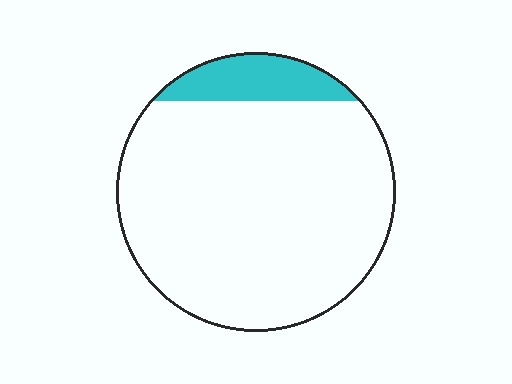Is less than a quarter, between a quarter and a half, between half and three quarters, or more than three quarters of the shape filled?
Less than a quarter.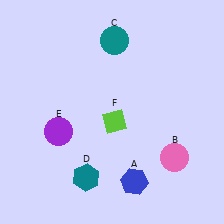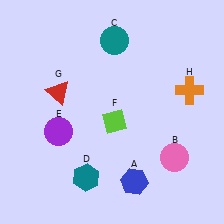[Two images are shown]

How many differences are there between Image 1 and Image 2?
There are 2 differences between the two images.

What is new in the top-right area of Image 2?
An orange cross (H) was added in the top-right area of Image 2.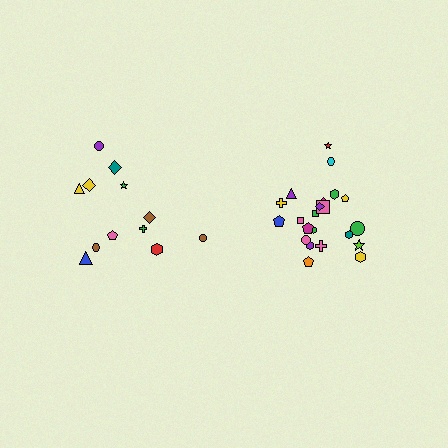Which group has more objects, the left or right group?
The right group.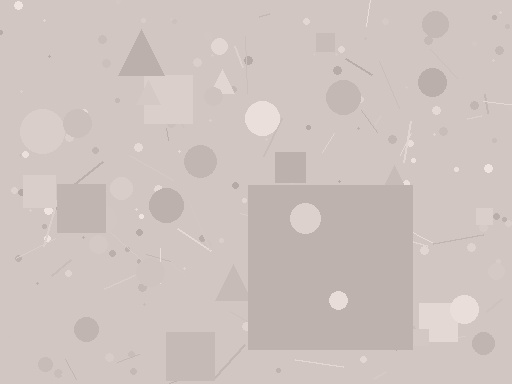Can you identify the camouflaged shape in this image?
The camouflaged shape is a square.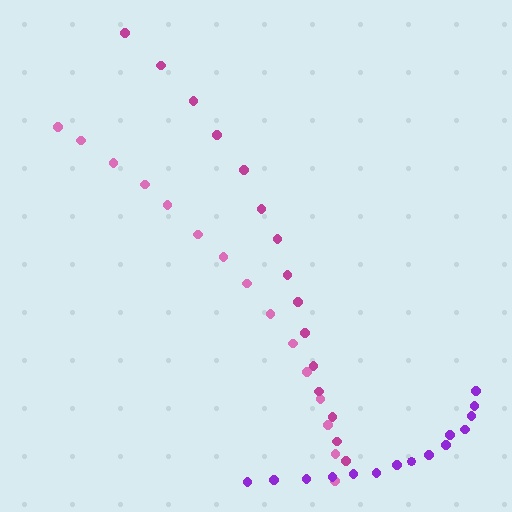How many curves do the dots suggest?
There are 3 distinct paths.